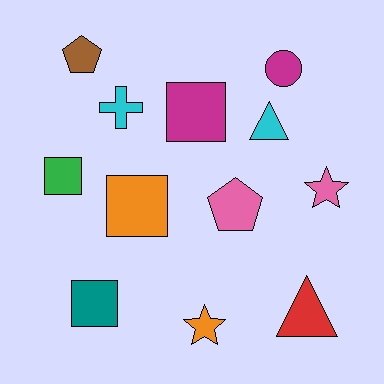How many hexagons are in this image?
There are no hexagons.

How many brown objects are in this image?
There is 1 brown object.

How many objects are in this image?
There are 12 objects.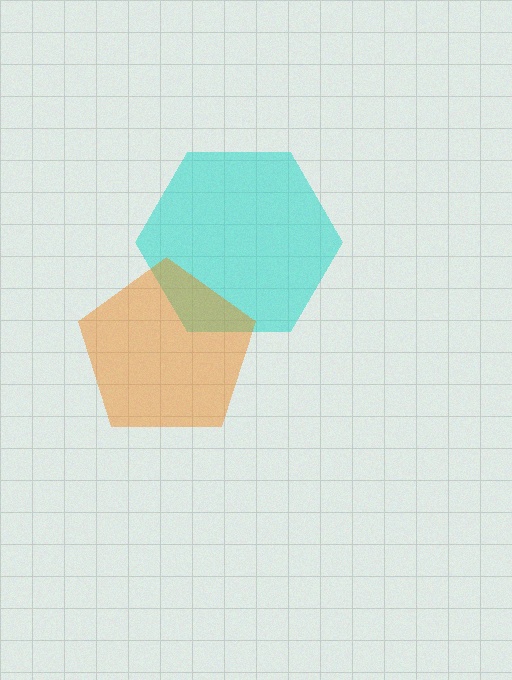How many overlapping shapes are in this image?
There are 2 overlapping shapes in the image.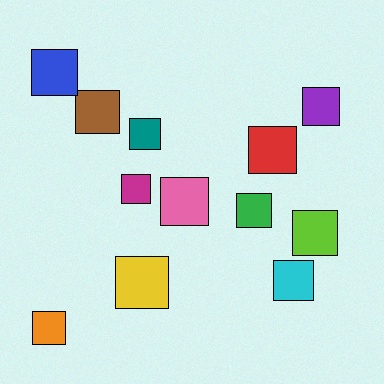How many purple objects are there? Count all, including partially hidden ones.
There is 1 purple object.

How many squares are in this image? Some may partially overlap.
There are 12 squares.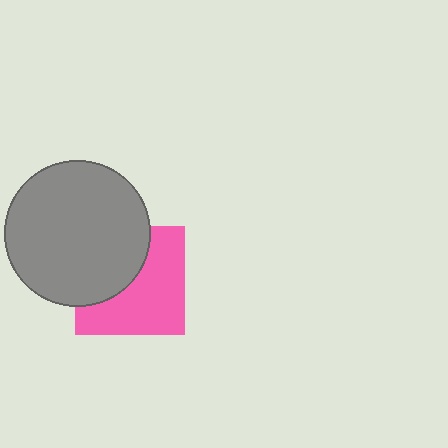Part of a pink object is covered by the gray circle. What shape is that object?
It is a square.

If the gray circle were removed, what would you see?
You would see the complete pink square.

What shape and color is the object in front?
The object in front is a gray circle.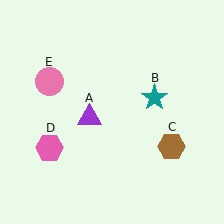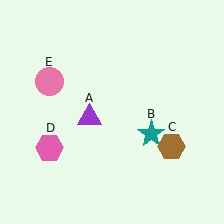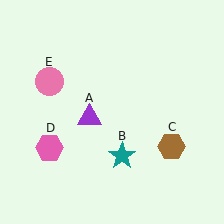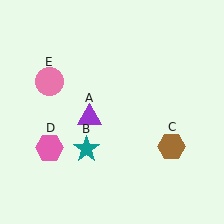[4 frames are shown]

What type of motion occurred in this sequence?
The teal star (object B) rotated clockwise around the center of the scene.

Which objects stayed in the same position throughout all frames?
Purple triangle (object A) and brown hexagon (object C) and pink hexagon (object D) and pink circle (object E) remained stationary.